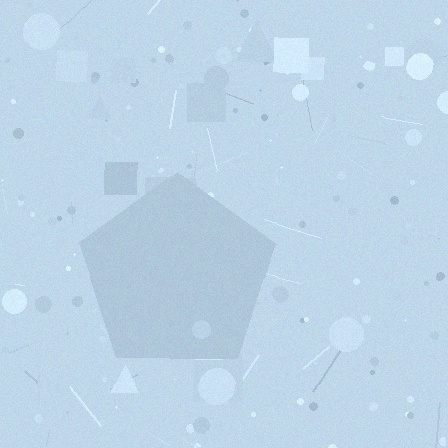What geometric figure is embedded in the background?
A pentagon is embedded in the background.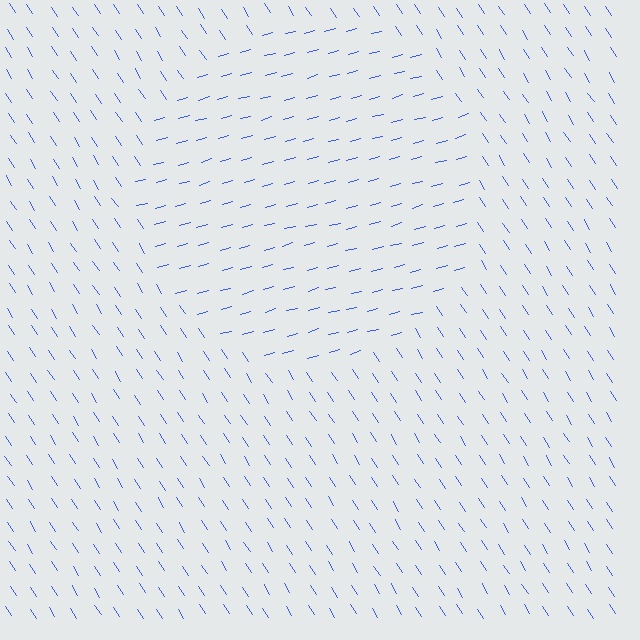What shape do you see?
I see a circle.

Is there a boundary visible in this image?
Yes, there is a texture boundary formed by a change in line orientation.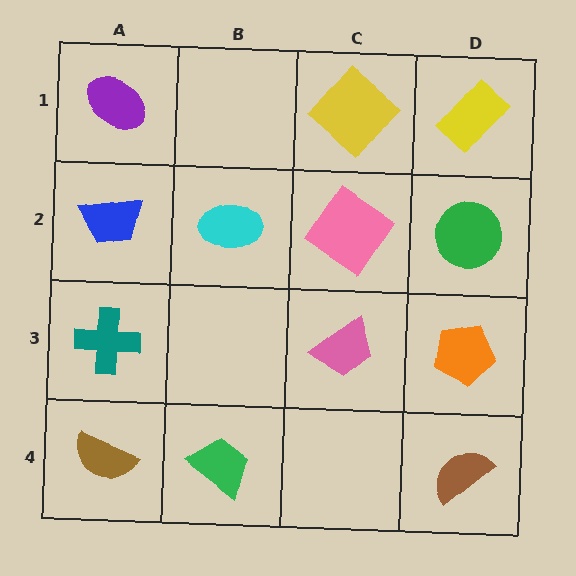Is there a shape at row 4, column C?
No, that cell is empty.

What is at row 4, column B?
A green trapezoid.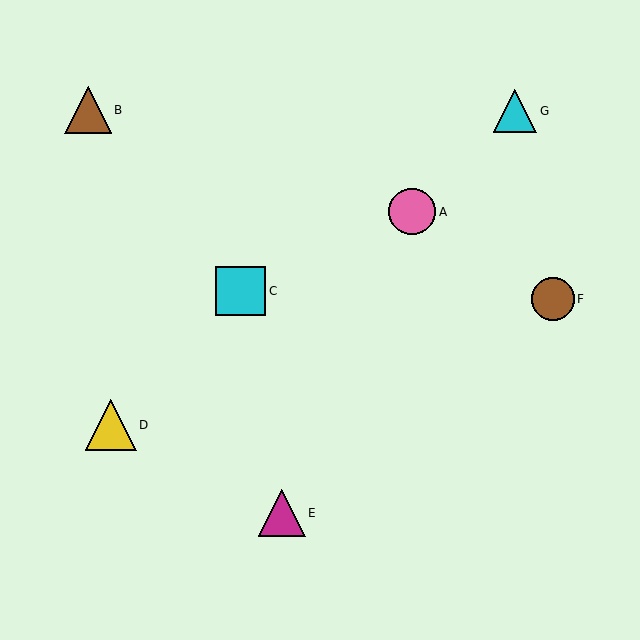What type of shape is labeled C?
Shape C is a cyan square.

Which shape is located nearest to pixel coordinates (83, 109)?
The brown triangle (labeled B) at (88, 110) is nearest to that location.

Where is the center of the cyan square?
The center of the cyan square is at (241, 291).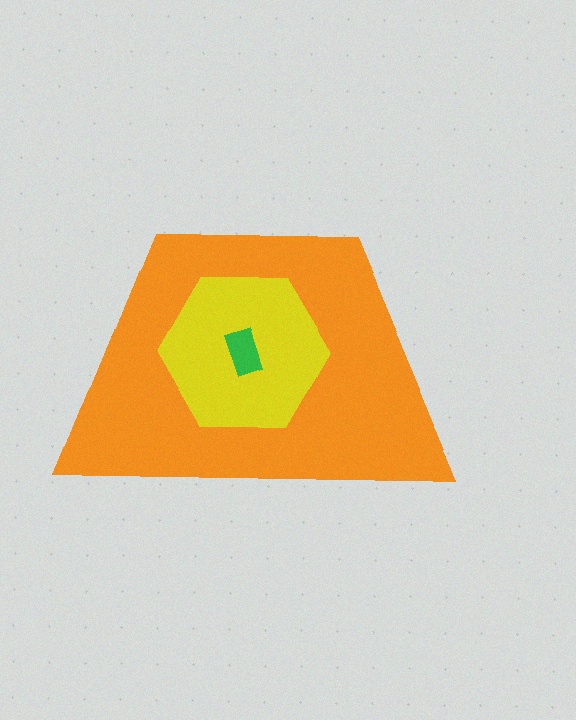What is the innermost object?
The green rectangle.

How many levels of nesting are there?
3.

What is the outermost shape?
The orange trapezoid.